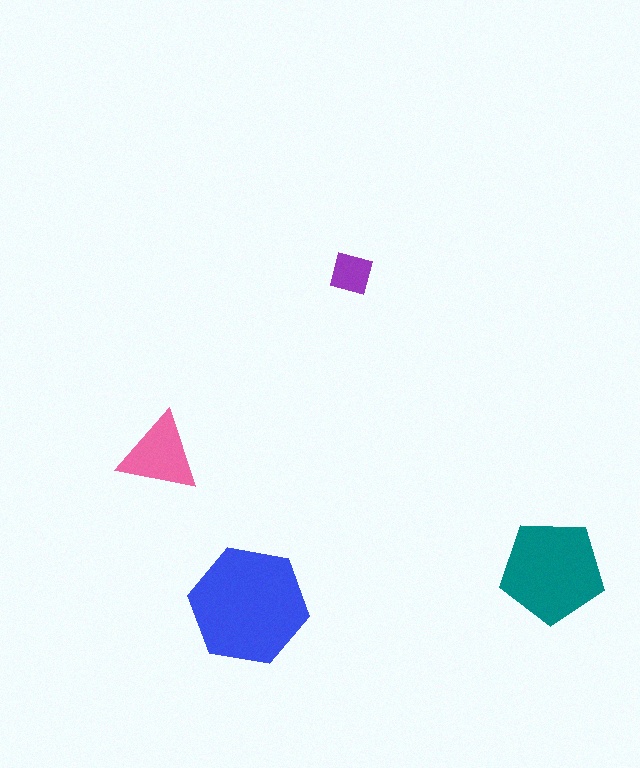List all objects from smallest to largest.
The purple square, the pink triangle, the teal pentagon, the blue hexagon.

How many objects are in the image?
There are 4 objects in the image.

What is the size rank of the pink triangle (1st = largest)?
3rd.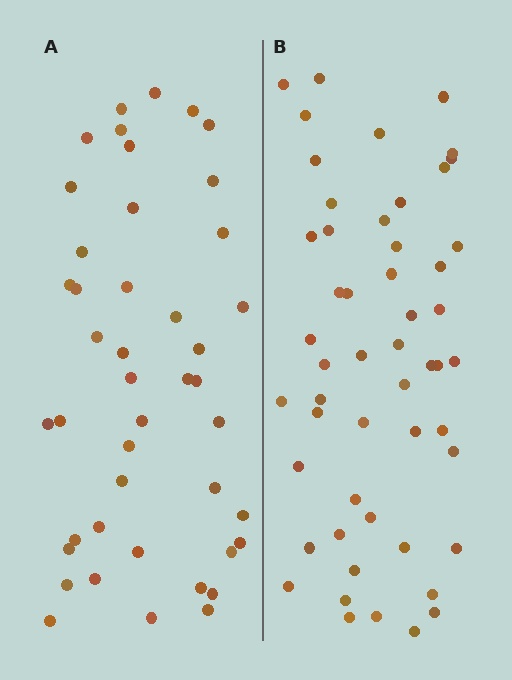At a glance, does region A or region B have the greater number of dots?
Region B (the right region) has more dots.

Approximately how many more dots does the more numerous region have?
Region B has roughly 8 or so more dots than region A.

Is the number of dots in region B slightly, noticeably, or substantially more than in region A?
Region B has only slightly more — the two regions are fairly close. The ratio is roughly 1.2 to 1.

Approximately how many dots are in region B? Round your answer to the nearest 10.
About 50 dots. (The exact count is 52, which rounds to 50.)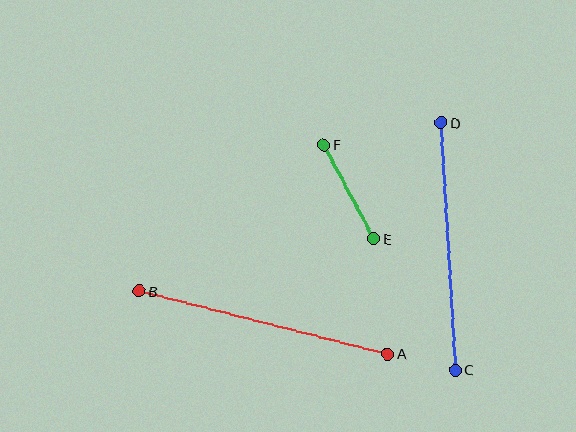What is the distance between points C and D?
The distance is approximately 248 pixels.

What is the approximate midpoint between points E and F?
The midpoint is at approximately (349, 192) pixels.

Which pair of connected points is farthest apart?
Points A and B are farthest apart.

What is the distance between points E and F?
The distance is approximately 106 pixels.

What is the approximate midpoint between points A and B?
The midpoint is at approximately (263, 322) pixels.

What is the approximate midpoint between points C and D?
The midpoint is at approximately (448, 246) pixels.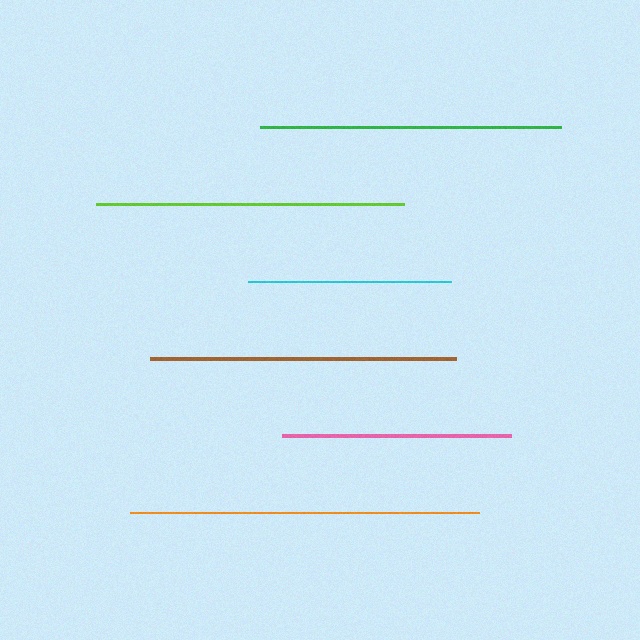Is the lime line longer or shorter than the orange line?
The orange line is longer than the lime line.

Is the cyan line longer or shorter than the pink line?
The pink line is longer than the cyan line.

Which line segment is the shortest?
The cyan line is the shortest at approximately 202 pixels.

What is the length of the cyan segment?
The cyan segment is approximately 202 pixels long.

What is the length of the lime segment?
The lime segment is approximately 307 pixels long.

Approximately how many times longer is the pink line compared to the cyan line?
The pink line is approximately 1.1 times the length of the cyan line.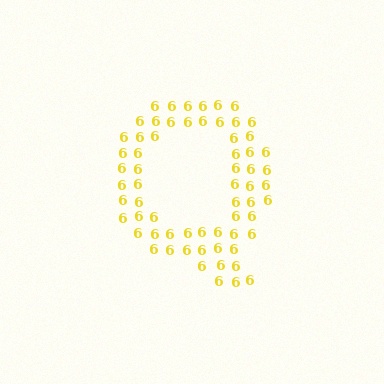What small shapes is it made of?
It is made of small digit 6's.